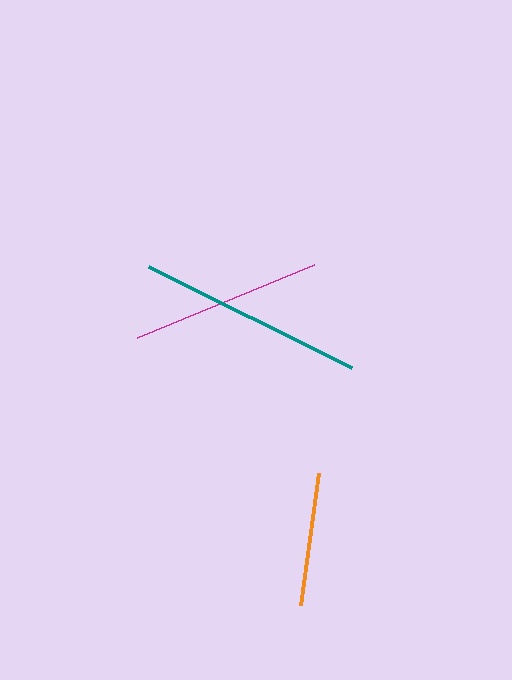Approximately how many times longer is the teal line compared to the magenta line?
The teal line is approximately 1.2 times the length of the magenta line.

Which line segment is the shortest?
The orange line is the shortest at approximately 132 pixels.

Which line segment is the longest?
The teal line is the longest at approximately 226 pixels.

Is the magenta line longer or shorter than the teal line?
The teal line is longer than the magenta line.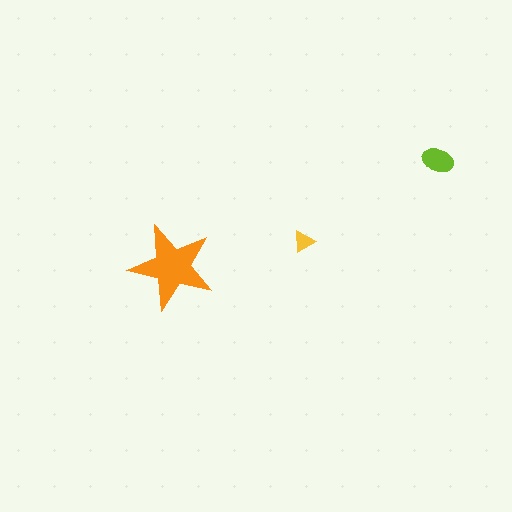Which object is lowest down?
The orange star is bottommost.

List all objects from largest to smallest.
The orange star, the lime ellipse, the yellow triangle.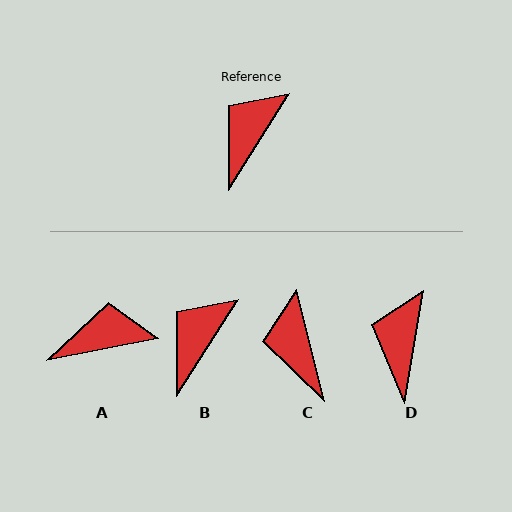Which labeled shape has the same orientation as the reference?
B.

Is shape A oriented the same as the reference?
No, it is off by about 47 degrees.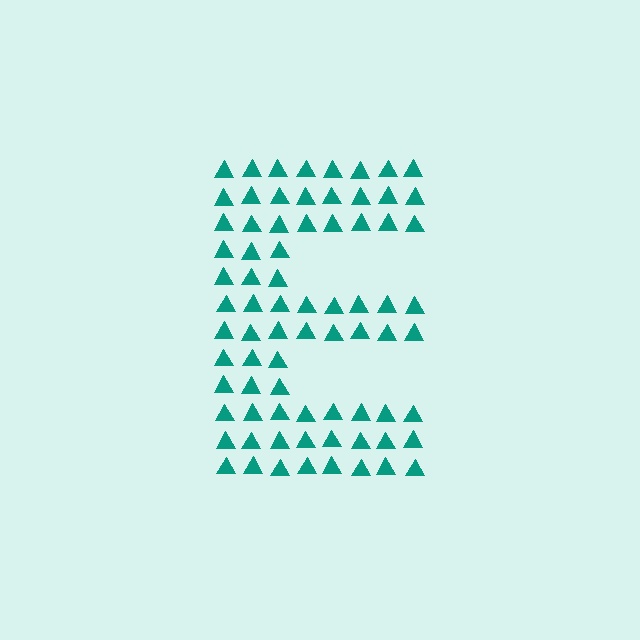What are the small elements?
The small elements are triangles.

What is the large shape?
The large shape is the letter E.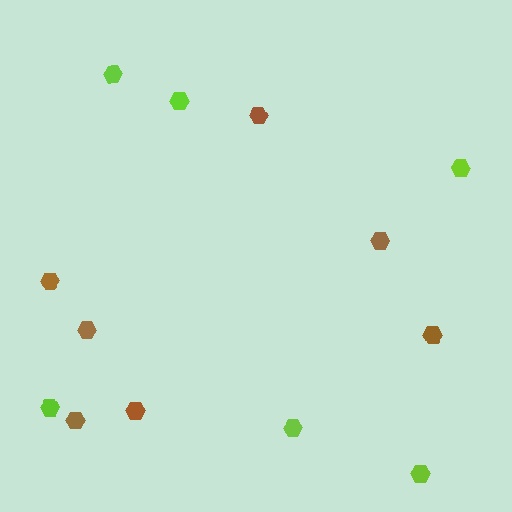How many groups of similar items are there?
There are 2 groups: one group of lime hexagons (6) and one group of brown hexagons (7).